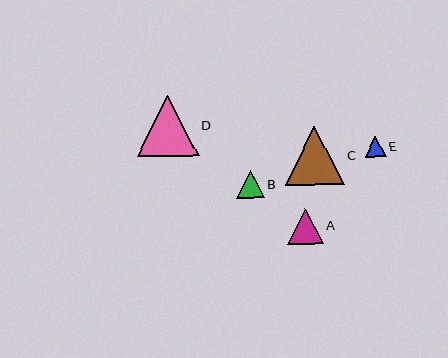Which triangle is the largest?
Triangle D is the largest with a size of approximately 62 pixels.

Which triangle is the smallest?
Triangle E is the smallest with a size of approximately 21 pixels.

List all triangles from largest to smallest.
From largest to smallest: D, C, A, B, E.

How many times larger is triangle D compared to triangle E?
Triangle D is approximately 2.9 times the size of triangle E.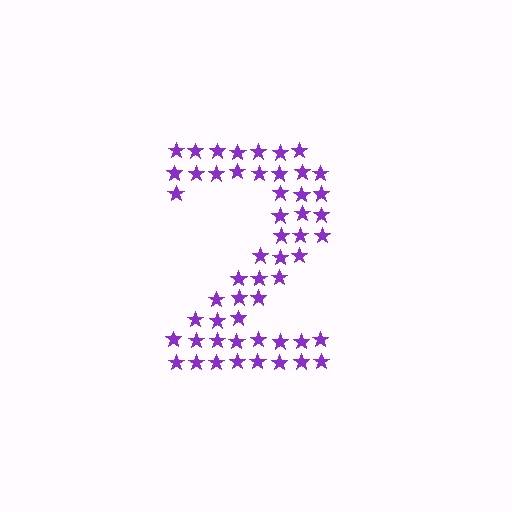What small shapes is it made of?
It is made of small stars.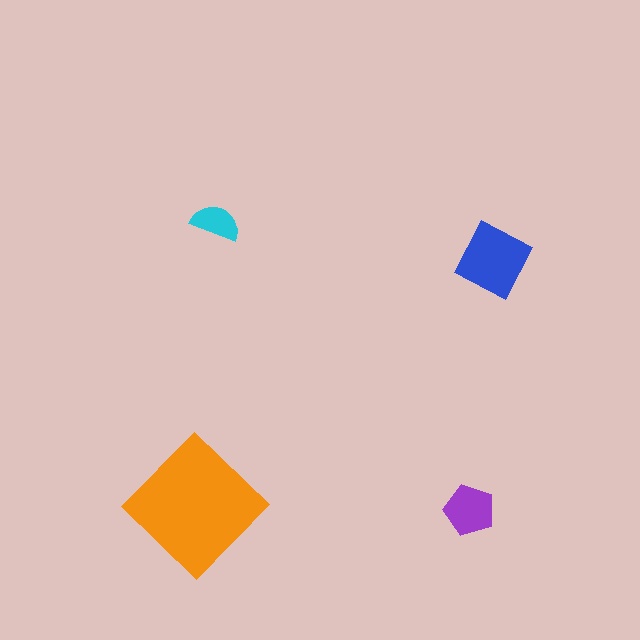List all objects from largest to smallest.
The orange diamond, the blue diamond, the purple pentagon, the cyan semicircle.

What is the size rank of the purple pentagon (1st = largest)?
3rd.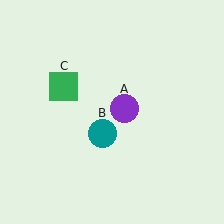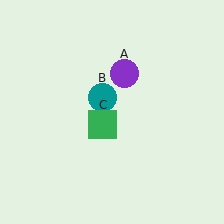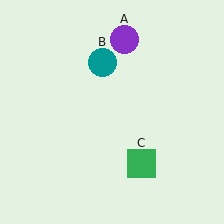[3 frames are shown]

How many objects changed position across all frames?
3 objects changed position: purple circle (object A), teal circle (object B), green square (object C).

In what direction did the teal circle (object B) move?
The teal circle (object B) moved up.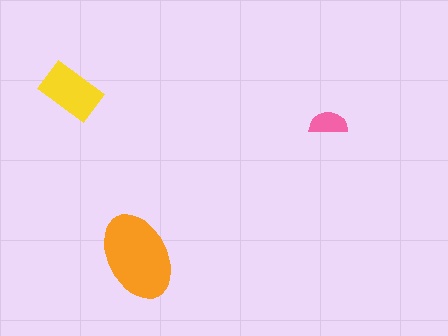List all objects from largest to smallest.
The orange ellipse, the yellow rectangle, the pink semicircle.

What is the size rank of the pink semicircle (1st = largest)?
3rd.